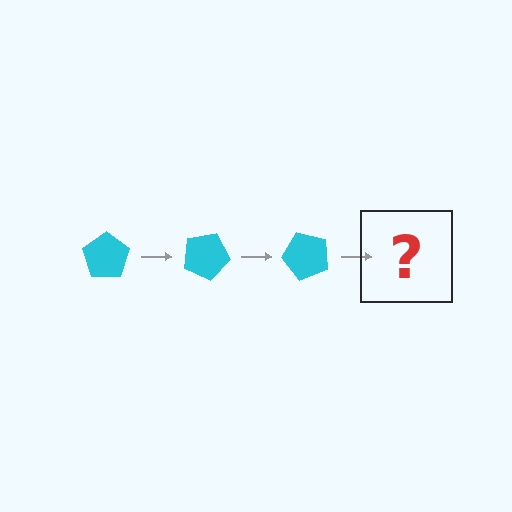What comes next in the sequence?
The next element should be a cyan pentagon rotated 75 degrees.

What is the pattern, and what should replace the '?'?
The pattern is that the pentagon rotates 25 degrees each step. The '?' should be a cyan pentagon rotated 75 degrees.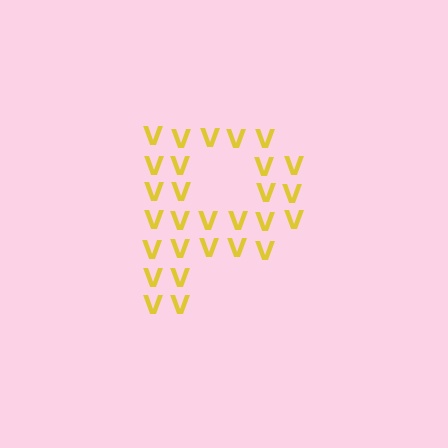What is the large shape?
The large shape is the letter P.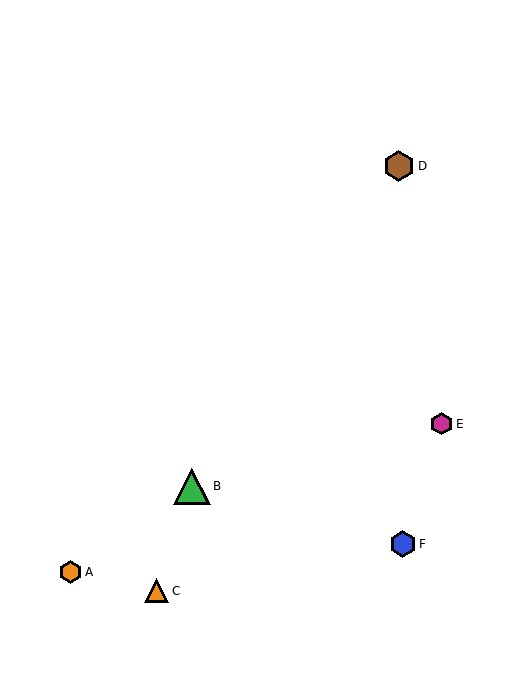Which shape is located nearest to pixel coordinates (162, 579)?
The orange triangle (labeled C) at (157, 591) is nearest to that location.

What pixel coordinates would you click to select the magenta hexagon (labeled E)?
Click at (441, 424) to select the magenta hexagon E.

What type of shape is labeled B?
Shape B is a green triangle.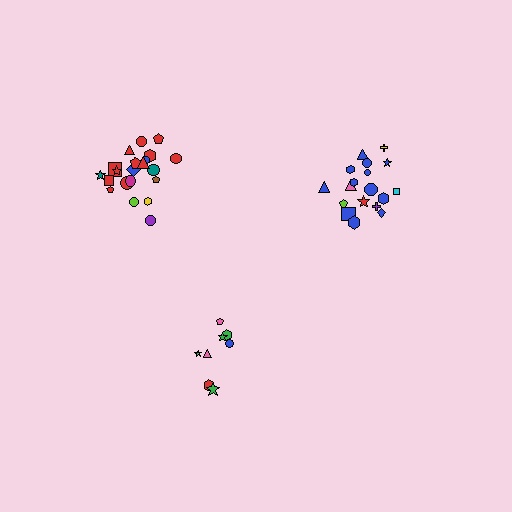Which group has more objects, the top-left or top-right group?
The top-left group.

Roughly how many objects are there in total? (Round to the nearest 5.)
Roughly 50 objects in total.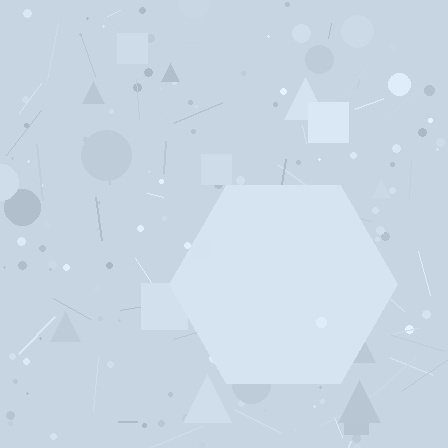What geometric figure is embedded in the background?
A hexagon is embedded in the background.